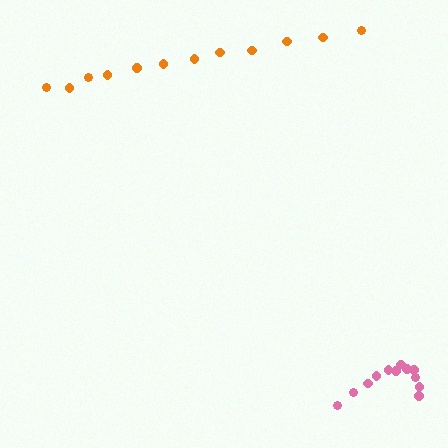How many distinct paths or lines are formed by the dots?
There are 2 distinct paths.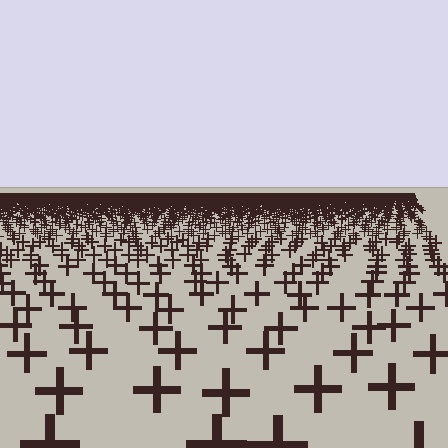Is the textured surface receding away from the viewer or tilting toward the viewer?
The surface is receding away from the viewer. Texture elements get smaller and denser toward the top.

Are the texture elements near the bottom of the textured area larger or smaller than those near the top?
Larger. Near the bottom, elements are closer to the viewer and appear at a bigger on-screen size.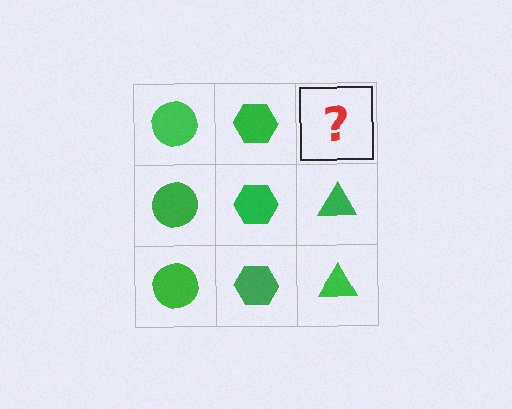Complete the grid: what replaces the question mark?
The question mark should be replaced with a green triangle.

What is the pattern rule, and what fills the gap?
The rule is that each column has a consistent shape. The gap should be filled with a green triangle.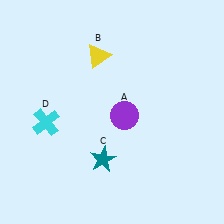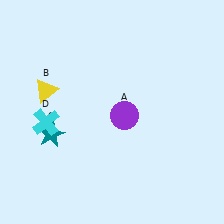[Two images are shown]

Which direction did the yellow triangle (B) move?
The yellow triangle (B) moved left.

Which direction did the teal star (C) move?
The teal star (C) moved left.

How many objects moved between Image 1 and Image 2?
2 objects moved between the two images.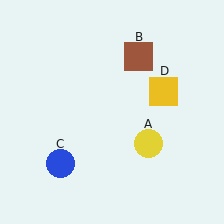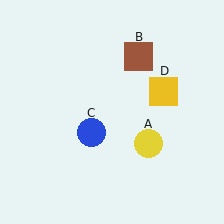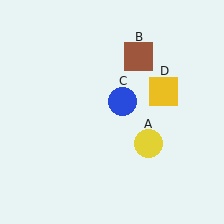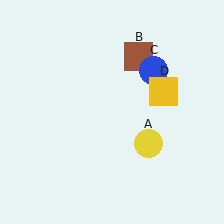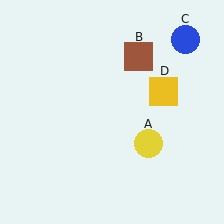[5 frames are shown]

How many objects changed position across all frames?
1 object changed position: blue circle (object C).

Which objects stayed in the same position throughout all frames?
Yellow circle (object A) and brown square (object B) and yellow square (object D) remained stationary.